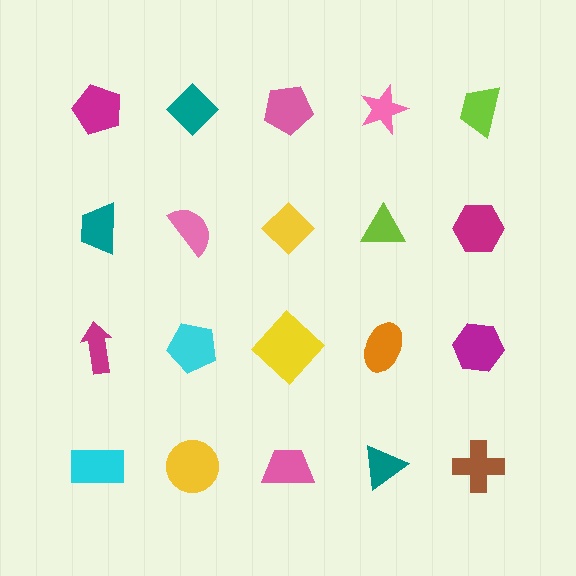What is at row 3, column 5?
A magenta hexagon.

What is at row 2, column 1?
A teal trapezoid.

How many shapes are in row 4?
5 shapes.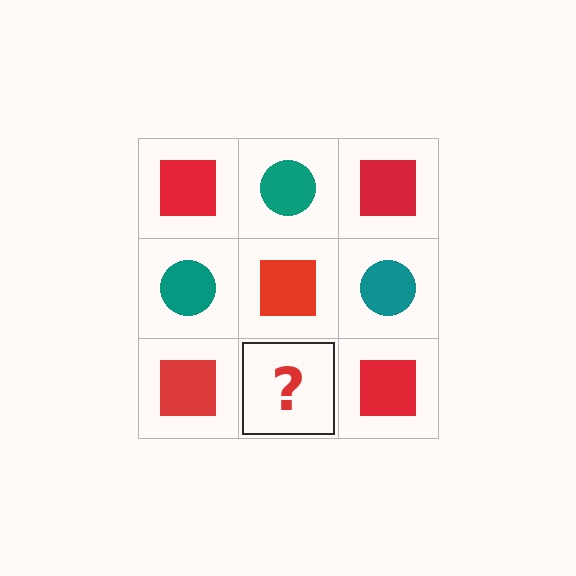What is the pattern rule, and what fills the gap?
The rule is that it alternates red square and teal circle in a checkerboard pattern. The gap should be filled with a teal circle.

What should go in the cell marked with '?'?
The missing cell should contain a teal circle.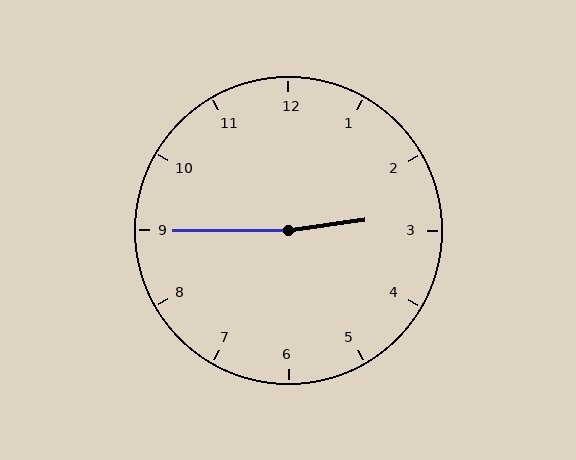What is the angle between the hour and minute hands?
Approximately 172 degrees.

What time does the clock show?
2:45.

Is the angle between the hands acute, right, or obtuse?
It is obtuse.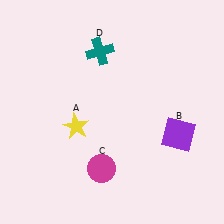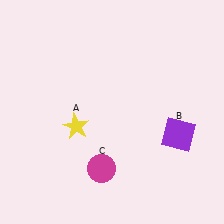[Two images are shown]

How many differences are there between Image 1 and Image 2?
There is 1 difference between the two images.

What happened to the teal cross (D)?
The teal cross (D) was removed in Image 2. It was in the top-left area of Image 1.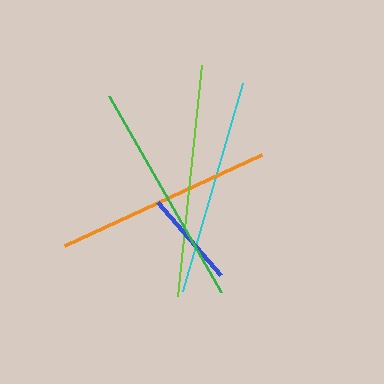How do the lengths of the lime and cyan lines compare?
The lime and cyan lines are approximately the same length.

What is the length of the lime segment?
The lime segment is approximately 233 pixels long.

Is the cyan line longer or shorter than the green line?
The green line is longer than the cyan line.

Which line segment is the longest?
The lime line is the longest at approximately 233 pixels.